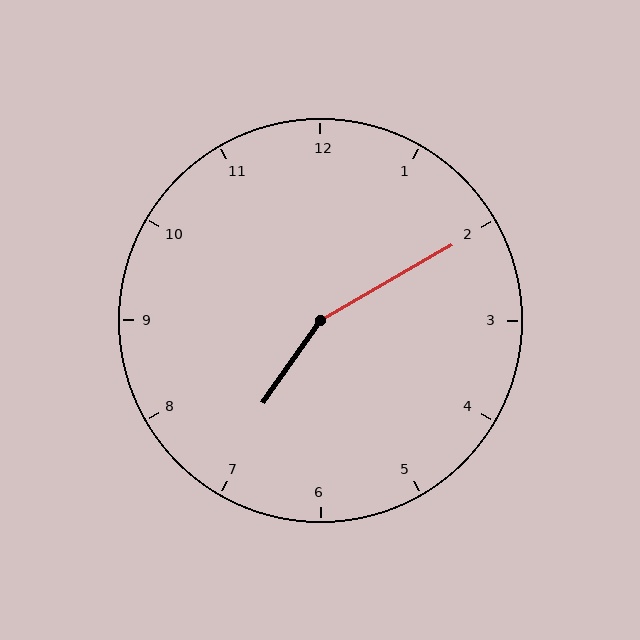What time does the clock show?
7:10.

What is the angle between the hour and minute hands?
Approximately 155 degrees.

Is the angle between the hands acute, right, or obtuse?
It is obtuse.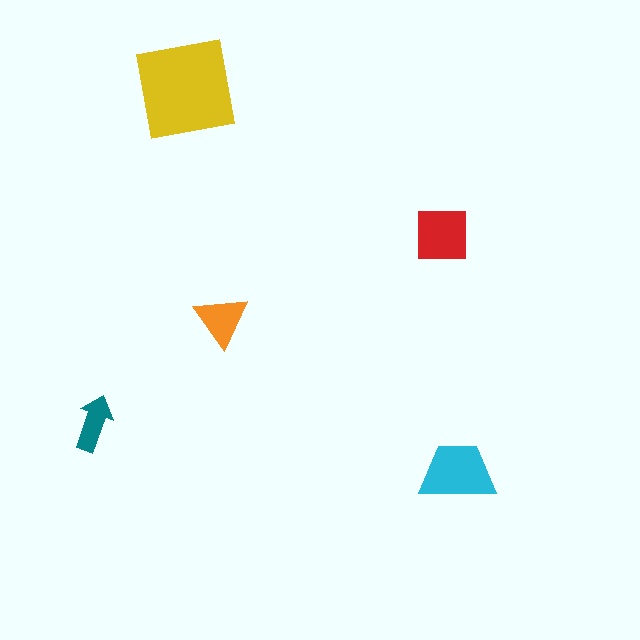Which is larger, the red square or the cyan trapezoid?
The cyan trapezoid.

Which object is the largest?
The yellow square.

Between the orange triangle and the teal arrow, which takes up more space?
The orange triangle.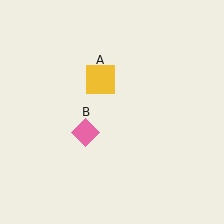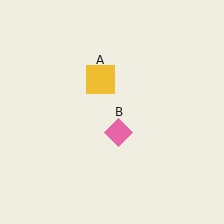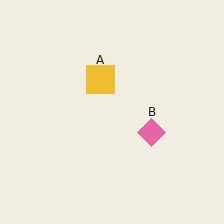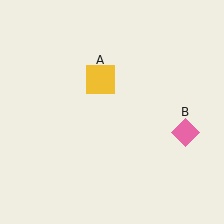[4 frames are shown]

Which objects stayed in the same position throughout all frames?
Yellow square (object A) remained stationary.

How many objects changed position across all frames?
1 object changed position: pink diamond (object B).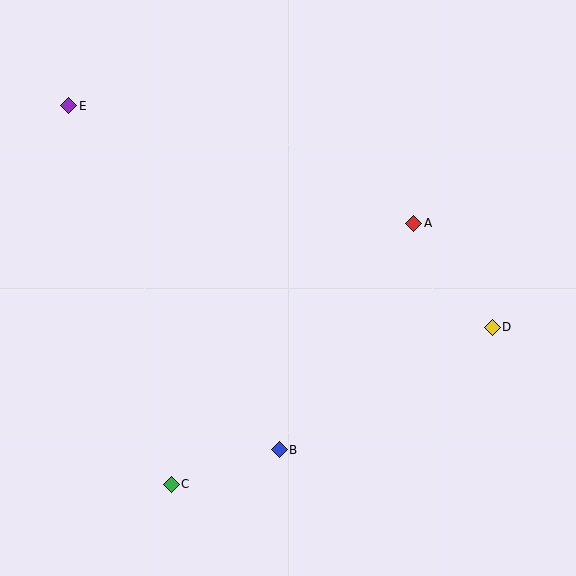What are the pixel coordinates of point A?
Point A is at (414, 223).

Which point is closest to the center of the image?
Point A at (414, 223) is closest to the center.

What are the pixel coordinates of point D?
Point D is at (492, 327).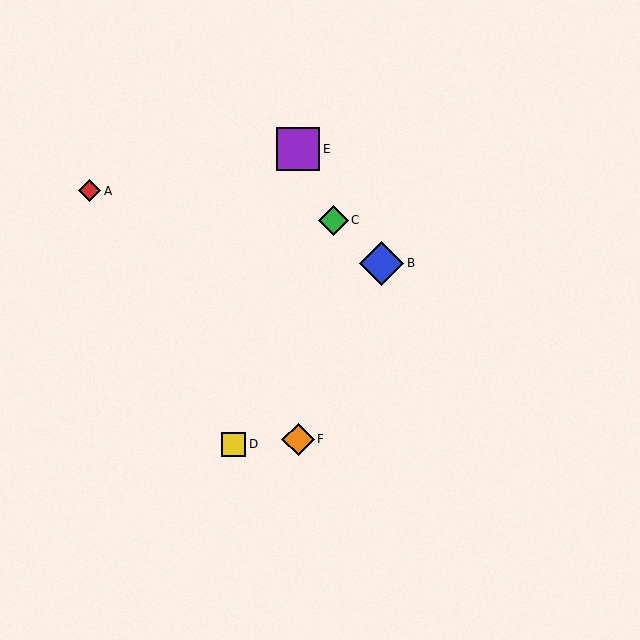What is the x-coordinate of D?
Object D is at x≈234.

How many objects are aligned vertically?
2 objects (E, F) are aligned vertically.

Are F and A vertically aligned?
No, F is at x≈298 and A is at x≈90.